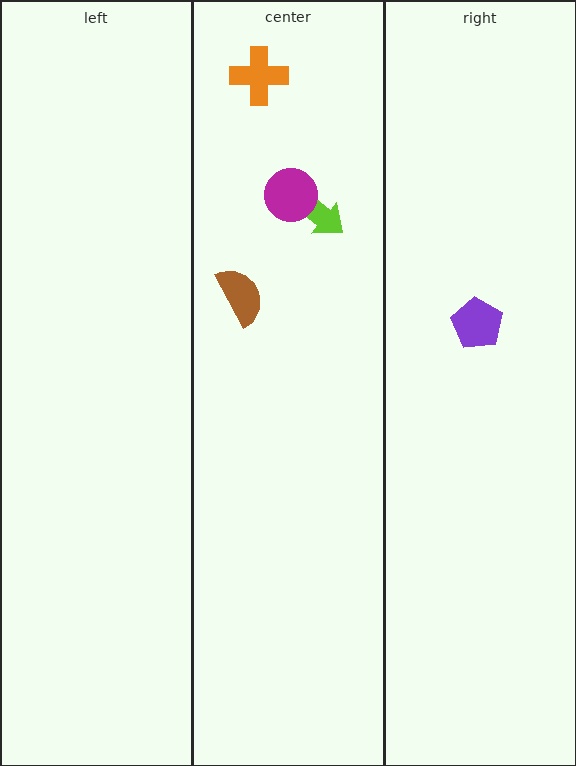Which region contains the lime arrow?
The center region.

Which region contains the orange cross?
The center region.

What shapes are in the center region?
The lime arrow, the orange cross, the magenta circle, the brown semicircle.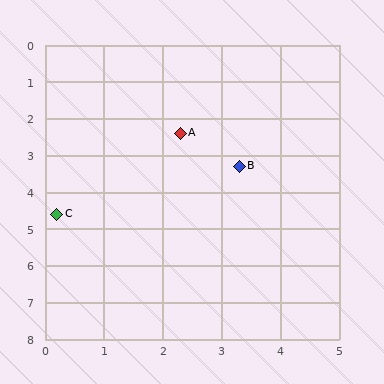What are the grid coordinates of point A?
Point A is at approximately (2.3, 2.4).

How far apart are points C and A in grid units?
Points C and A are about 3.0 grid units apart.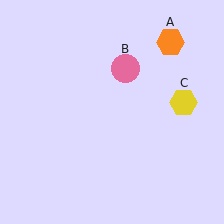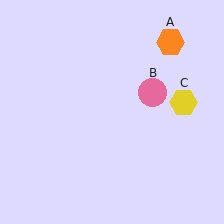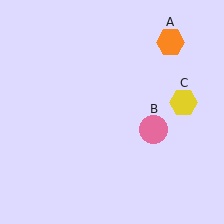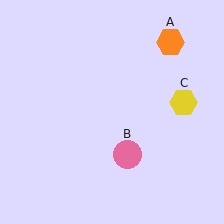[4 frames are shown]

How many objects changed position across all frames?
1 object changed position: pink circle (object B).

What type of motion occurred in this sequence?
The pink circle (object B) rotated clockwise around the center of the scene.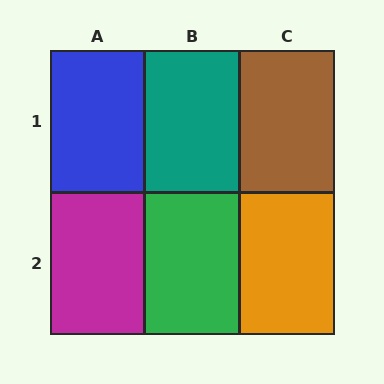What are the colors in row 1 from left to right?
Blue, teal, brown.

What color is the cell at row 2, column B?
Green.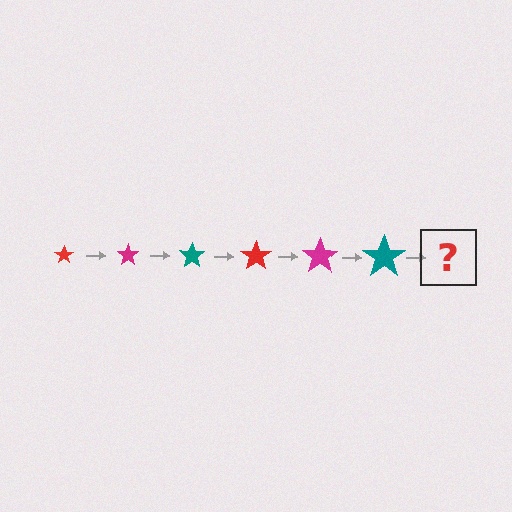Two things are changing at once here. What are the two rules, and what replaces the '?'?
The two rules are that the star grows larger each step and the color cycles through red, magenta, and teal. The '?' should be a red star, larger than the previous one.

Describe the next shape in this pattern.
It should be a red star, larger than the previous one.